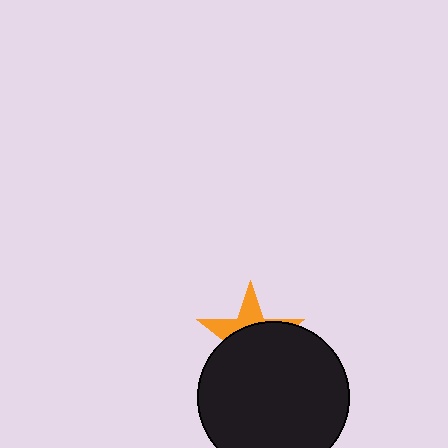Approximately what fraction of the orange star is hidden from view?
Roughly 67% of the orange star is hidden behind the black circle.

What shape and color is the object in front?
The object in front is a black circle.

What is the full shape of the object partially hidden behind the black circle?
The partially hidden object is an orange star.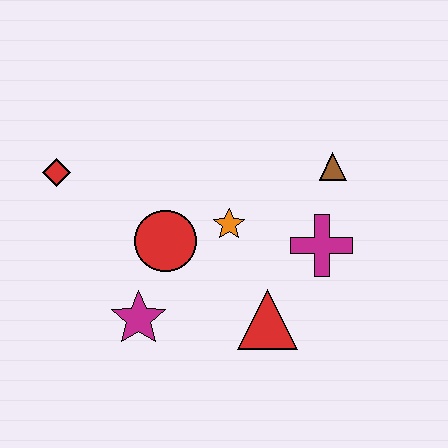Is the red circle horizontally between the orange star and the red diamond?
Yes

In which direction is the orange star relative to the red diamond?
The orange star is to the right of the red diamond.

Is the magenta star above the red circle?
No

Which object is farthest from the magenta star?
The brown triangle is farthest from the magenta star.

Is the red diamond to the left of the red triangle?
Yes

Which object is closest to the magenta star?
The red circle is closest to the magenta star.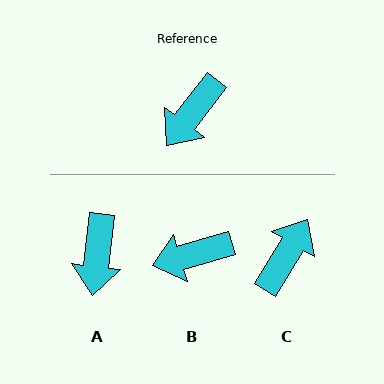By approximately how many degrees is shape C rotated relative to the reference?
Approximately 174 degrees clockwise.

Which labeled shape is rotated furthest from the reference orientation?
C, about 174 degrees away.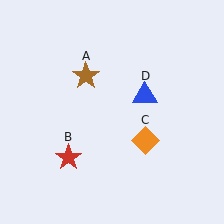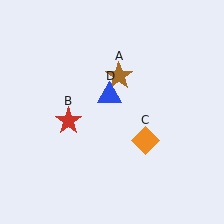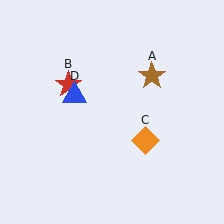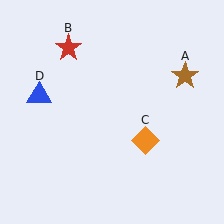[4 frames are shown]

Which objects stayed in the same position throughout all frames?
Orange diamond (object C) remained stationary.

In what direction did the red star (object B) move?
The red star (object B) moved up.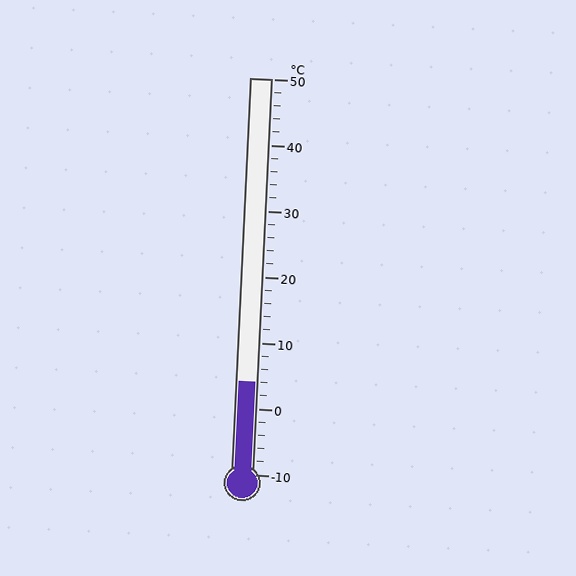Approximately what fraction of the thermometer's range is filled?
The thermometer is filled to approximately 25% of its range.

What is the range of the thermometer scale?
The thermometer scale ranges from -10°C to 50°C.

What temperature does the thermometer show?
The thermometer shows approximately 4°C.